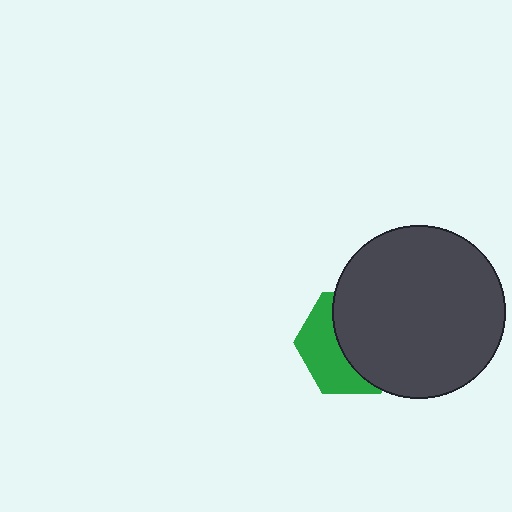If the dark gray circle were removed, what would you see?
You would see the complete green hexagon.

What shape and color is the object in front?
The object in front is a dark gray circle.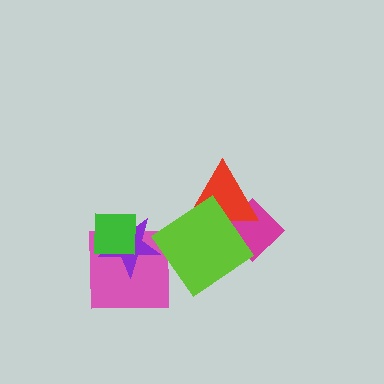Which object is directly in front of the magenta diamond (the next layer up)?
The red triangle is directly in front of the magenta diamond.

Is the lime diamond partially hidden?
No, no other shape covers it.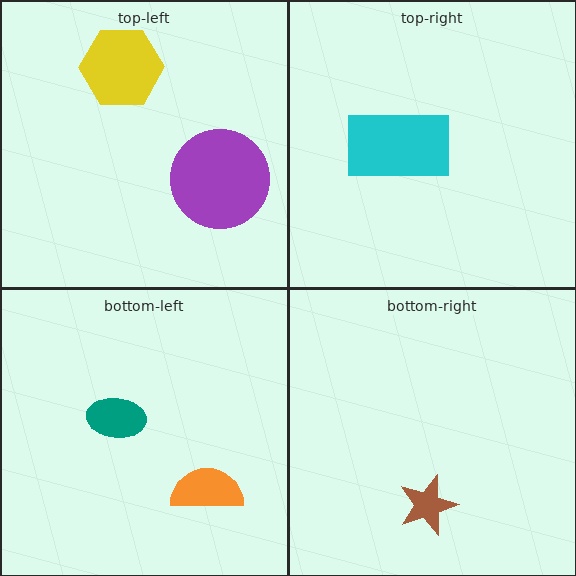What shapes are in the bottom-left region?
The teal ellipse, the orange semicircle.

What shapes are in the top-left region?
The yellow hexagon, the purple circle.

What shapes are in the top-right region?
The cyan rectangle.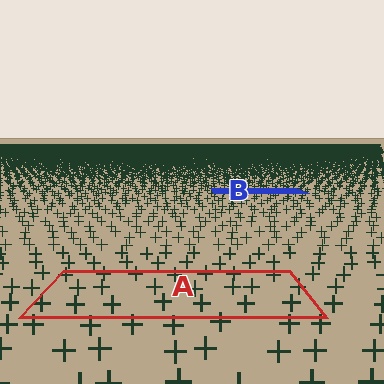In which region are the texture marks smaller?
The texture marks are smaller in region B, because it is farther away.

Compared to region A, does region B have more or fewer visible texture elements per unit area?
Region B has more texture elements per unit area — they are packed more densely because it is farther away.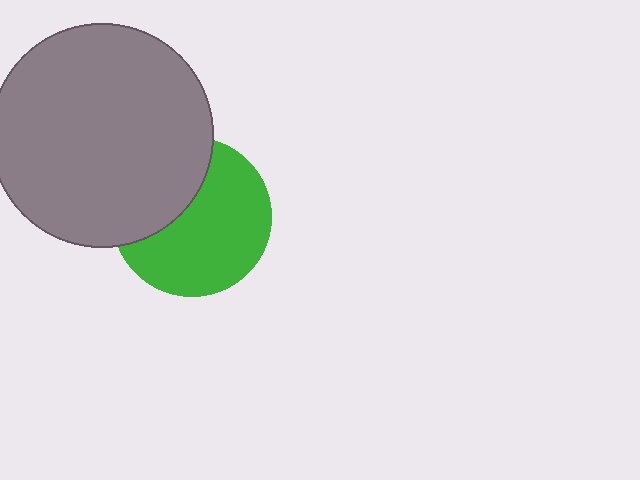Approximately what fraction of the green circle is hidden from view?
Roughly 36% of the green circle is hidden behind the gray circle.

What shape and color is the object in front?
The object in front is a gray circle.